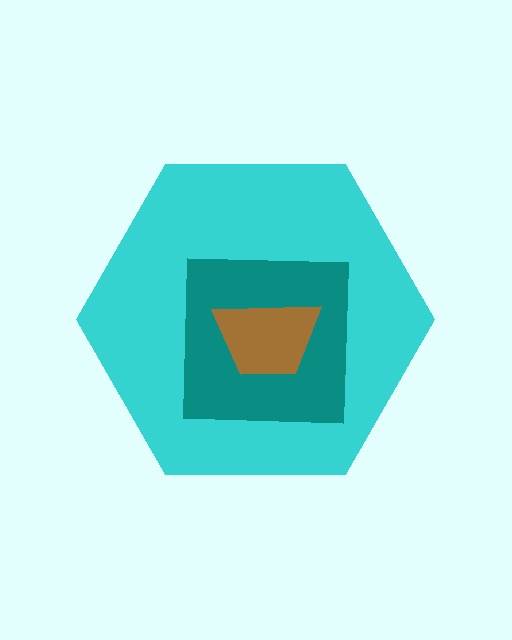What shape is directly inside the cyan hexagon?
The teal square.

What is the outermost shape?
The cyan hexagon.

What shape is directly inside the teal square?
The brown trapezoid.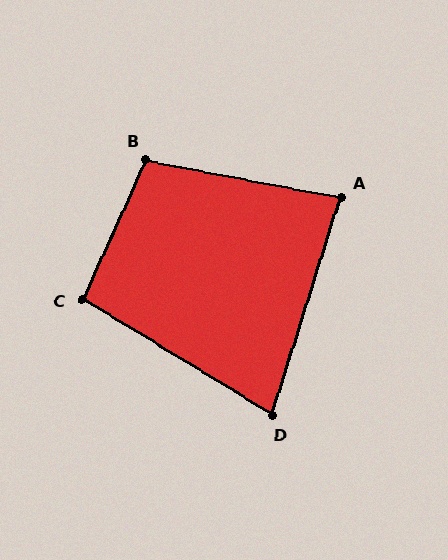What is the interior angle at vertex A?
Approximately 83 degrees (acute).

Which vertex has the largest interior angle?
B, at approximately 104 degrees.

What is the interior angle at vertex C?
Approximately 97 degrees (obtuse).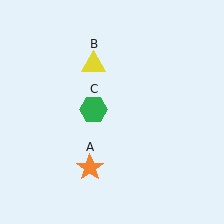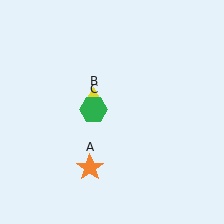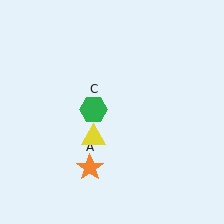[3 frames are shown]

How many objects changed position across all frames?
1 object changed position: yellow triangle (object B).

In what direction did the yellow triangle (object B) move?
The yellow triangle (object B) moved down.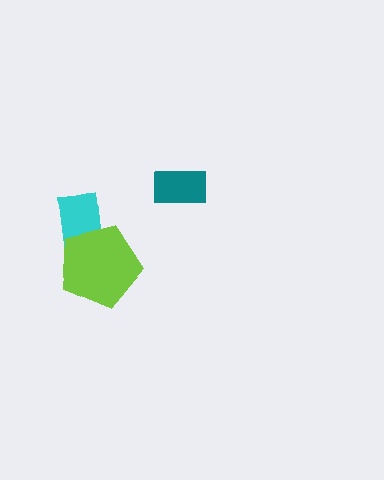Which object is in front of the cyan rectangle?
The lime pentagon is in front of the cyan rectangle.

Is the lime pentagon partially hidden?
No, no other shape covers it.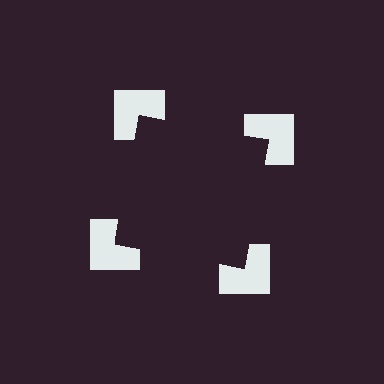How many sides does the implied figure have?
4 sides.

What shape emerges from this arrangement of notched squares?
An illusory square — its edges are inferred from the aligned wedge cuts in the notched squares, not physically drawn.